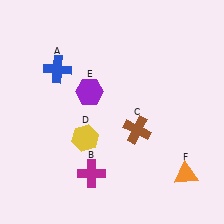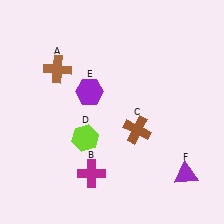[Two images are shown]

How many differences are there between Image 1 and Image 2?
There are 3 differences between the two images.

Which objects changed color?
A changed from blue to brown. D changed from yellow to lime. F changed from orange to purple.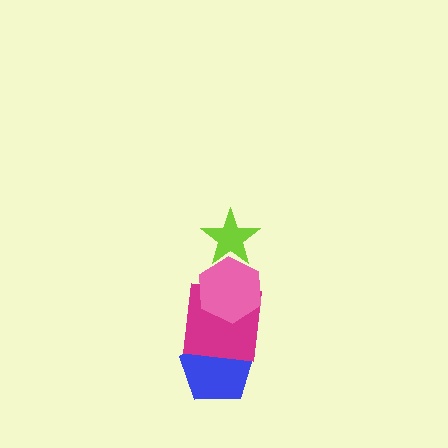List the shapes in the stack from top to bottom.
From top to bottom: the lime star, the pink hexagon, the magenta square, the blue pentagon.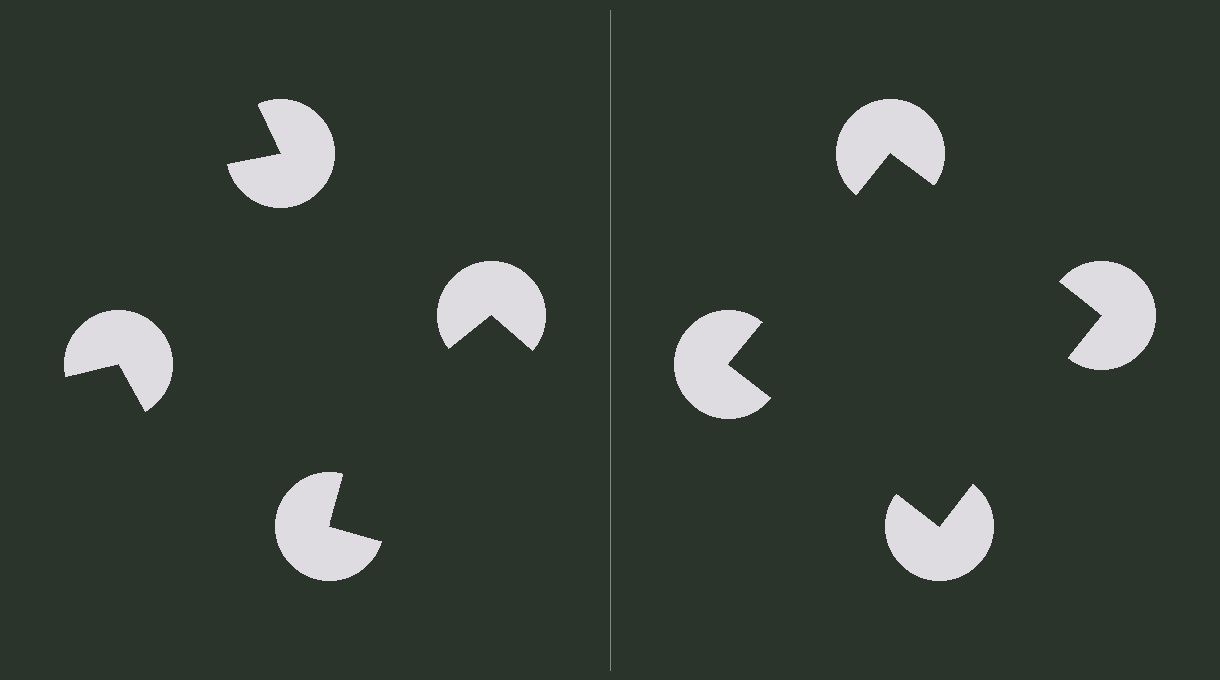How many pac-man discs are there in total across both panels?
8 — 4 on each side.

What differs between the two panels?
The pac-man discs are positioned identically on both sides; only the wedge orientations differ. On the right they align to a square; on the left they are misaligned.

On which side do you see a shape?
An illusory square appears on the right side. On the left side the wedge cuts are rotated, so no coherent shape forms.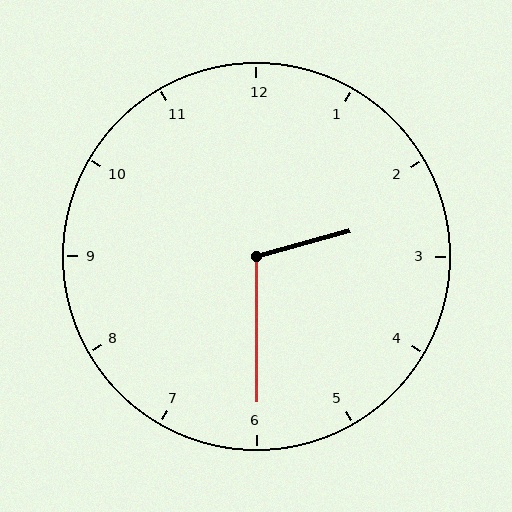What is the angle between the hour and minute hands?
Approximately 105 degrees.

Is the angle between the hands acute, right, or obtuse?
It is obtuse.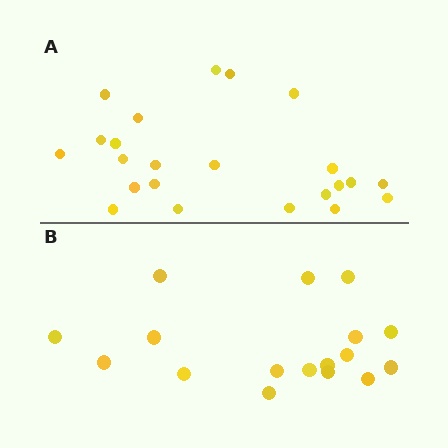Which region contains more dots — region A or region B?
Region A (the top region) has more dots.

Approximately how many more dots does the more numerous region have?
Region A has about 6 more dots than region B.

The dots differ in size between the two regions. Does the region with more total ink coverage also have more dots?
No. Region B has more total ink coverage because its dots are larger, but region A actually contains more individual dots. Total area can be misleading — the number of items is what matters here.